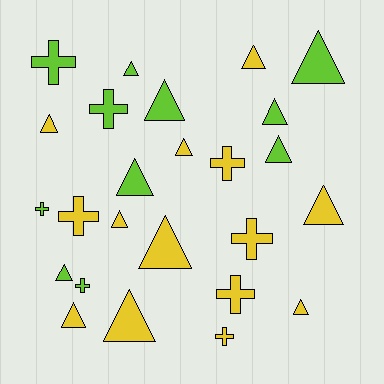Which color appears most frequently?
Yellow, with 14 objects.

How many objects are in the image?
There are 25 objects.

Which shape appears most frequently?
Triangle, with 16 objects.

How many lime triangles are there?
There are 7 lime triangles.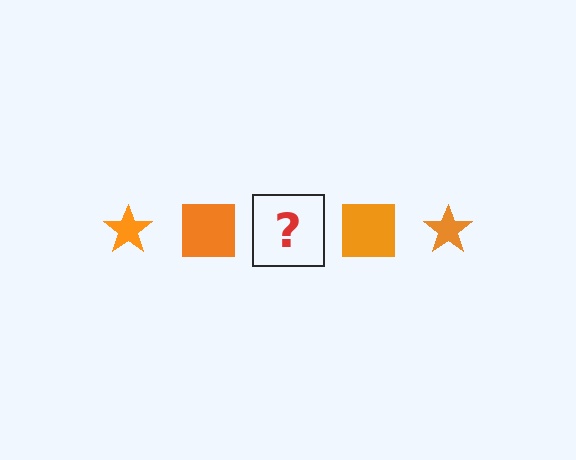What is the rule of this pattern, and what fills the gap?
The rule is that the pattern cycles through star, square shapes in orange. The gap should be filled with an orange star.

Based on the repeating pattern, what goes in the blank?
The blank should be an orange star.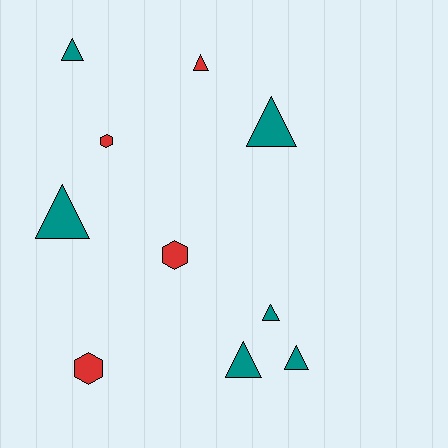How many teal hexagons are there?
There are no teal hexagons.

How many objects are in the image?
There are 10 objects.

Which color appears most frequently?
Teal, with 6 objects.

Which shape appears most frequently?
Triangle, with 7 objects.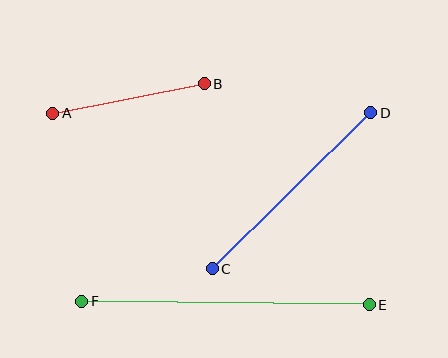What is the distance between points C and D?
The distance is approximately 223 pixels.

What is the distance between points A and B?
The distance is approximately 154 pixels.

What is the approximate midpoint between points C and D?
The midpoint is at approximately (292, 191) pixels.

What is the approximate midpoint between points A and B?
The midpoint is at approximately (129, 99) pixels.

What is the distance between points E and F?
The distance is approximately 288 pixels.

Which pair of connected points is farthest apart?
Points E and F are farthest apart.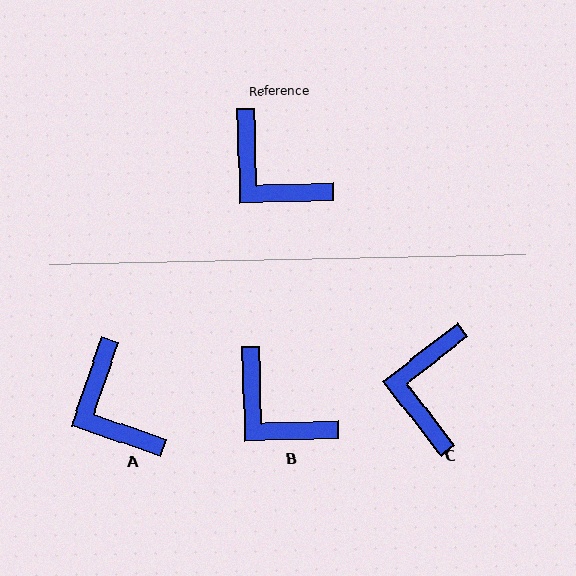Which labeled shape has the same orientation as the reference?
B.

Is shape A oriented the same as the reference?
No, it is off by about 20 degrees.